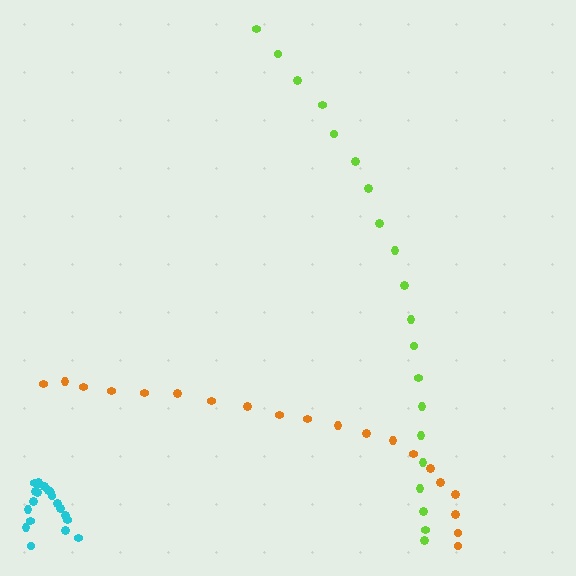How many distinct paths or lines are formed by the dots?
There are 3 distinct paths.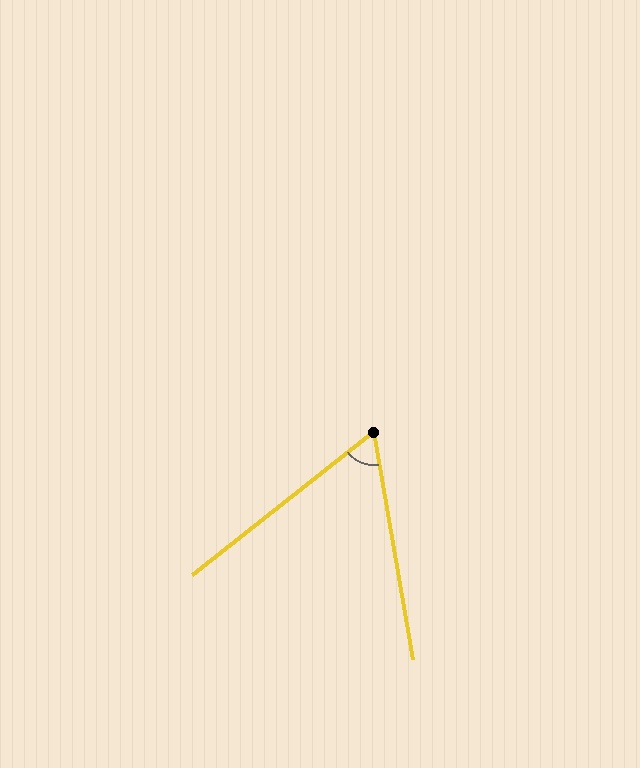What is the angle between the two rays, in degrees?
Approximately 62 degrees.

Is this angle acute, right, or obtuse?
It is acute.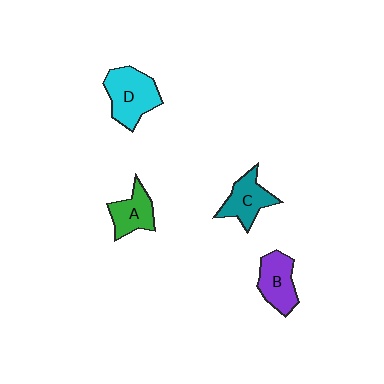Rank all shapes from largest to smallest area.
From largest to smallest: D (cyan), B (purple), C (teal), A (green).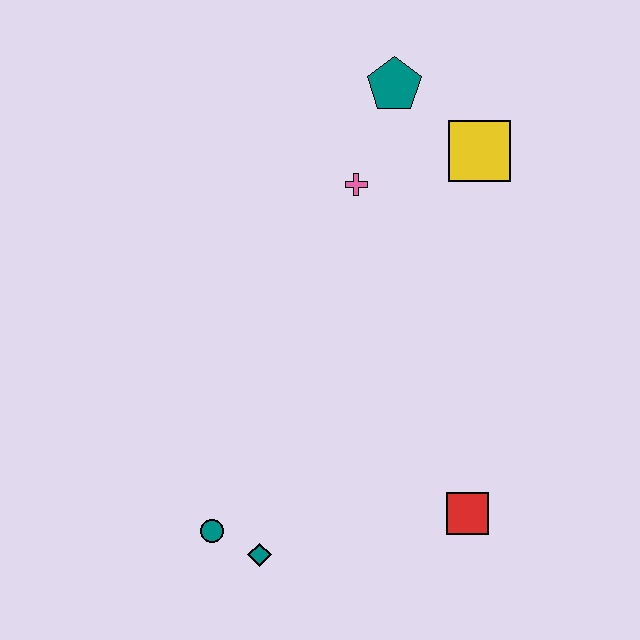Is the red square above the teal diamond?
Yes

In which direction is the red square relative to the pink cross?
The red square is below the pink cross.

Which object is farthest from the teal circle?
The teal pentagon is farthest from the teal circle.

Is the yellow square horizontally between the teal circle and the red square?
No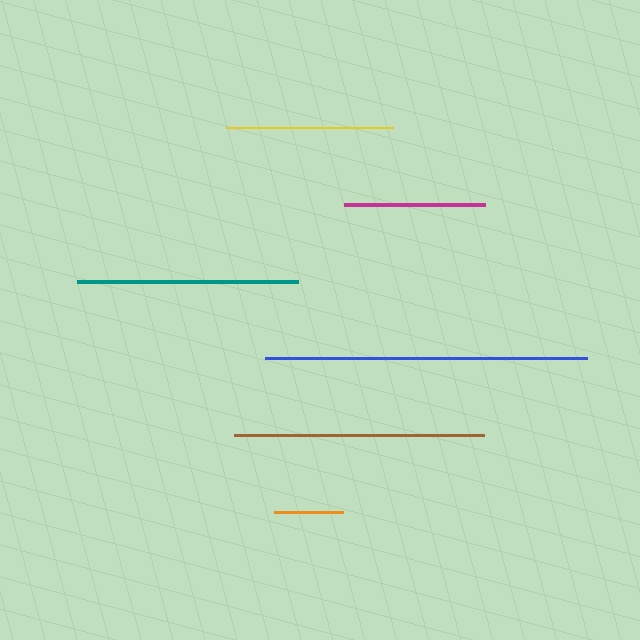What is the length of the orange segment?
The orange segment is approximately 69 pixels long.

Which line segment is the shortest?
The orange line is the shortest at approximately 69 pixels.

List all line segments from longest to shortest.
From longest to shortest: blue, brown, teal, yellow, magenta, orange.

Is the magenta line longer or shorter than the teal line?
The teal line is longer than the magenta line.